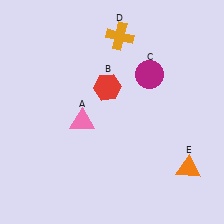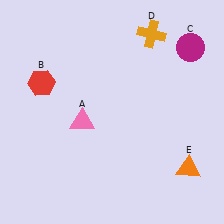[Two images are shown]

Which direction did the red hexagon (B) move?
The red hexagon (B) moved left.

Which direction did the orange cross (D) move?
The orange cross (D) moved right.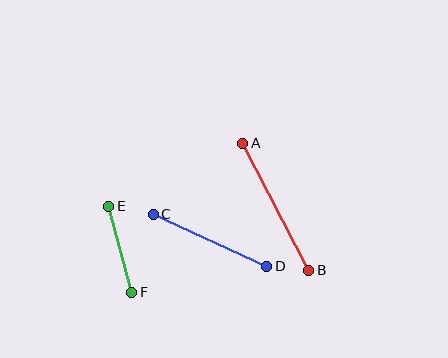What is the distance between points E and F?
The distance is approximately 89 pixels.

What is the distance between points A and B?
The distance is approximately 143 pixels.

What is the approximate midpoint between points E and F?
The midpoint is at approximately (120, 250) pixels.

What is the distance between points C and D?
The distance is approximately 125 pixels.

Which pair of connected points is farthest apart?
Points A and B are farthest apart.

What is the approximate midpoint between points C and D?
The midpoint is at approximately (210, 240) pixels.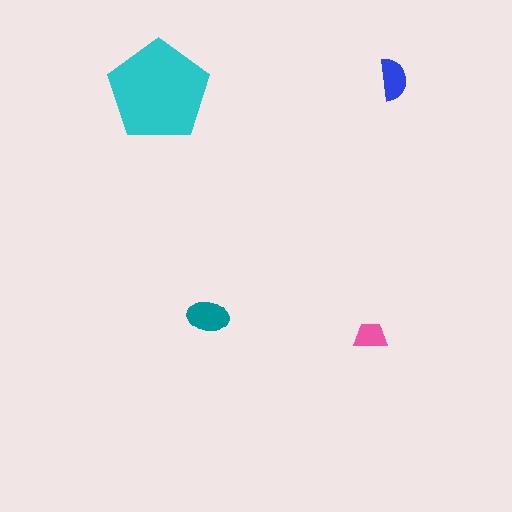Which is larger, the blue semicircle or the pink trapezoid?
The blue semicircle.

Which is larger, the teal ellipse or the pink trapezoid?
The teal ellipse.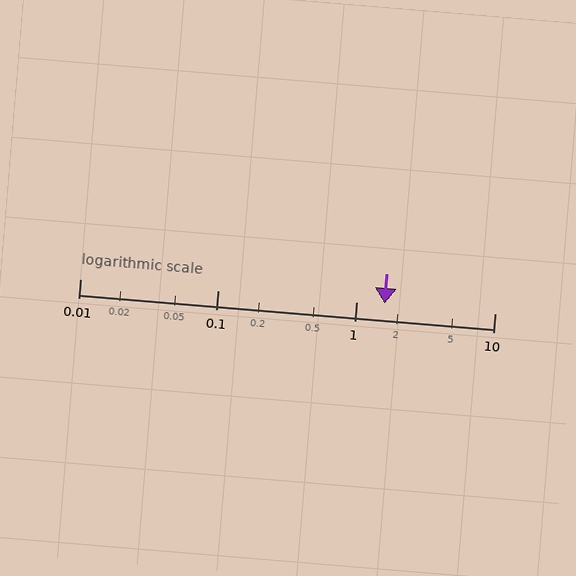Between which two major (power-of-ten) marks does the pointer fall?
The pointer is between 1 and 10.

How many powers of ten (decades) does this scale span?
The scale spans 3 decades, from 0.01 to 10.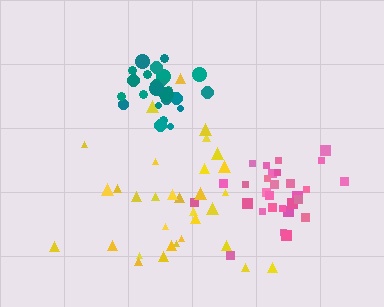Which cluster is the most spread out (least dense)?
Yellow.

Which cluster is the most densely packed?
Teal.